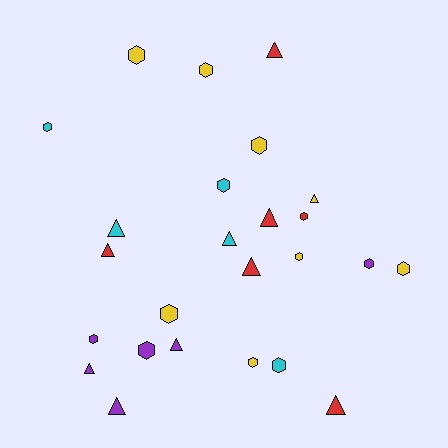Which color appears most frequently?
Yellow, with 8 objects.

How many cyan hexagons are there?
There are 3 cyan hexagons.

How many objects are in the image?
There are 25 objects.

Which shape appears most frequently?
Hexagon, with 14 objects.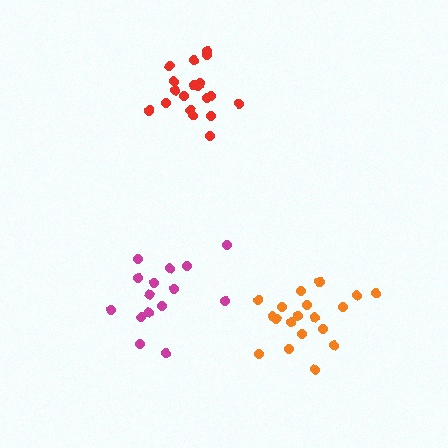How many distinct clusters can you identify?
There are 3 distinct clusters.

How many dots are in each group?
Group 1: 15 dots, Group 2: 19 dots, Group 3: 19 dots (53 total).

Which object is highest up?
The red cluster is topmost.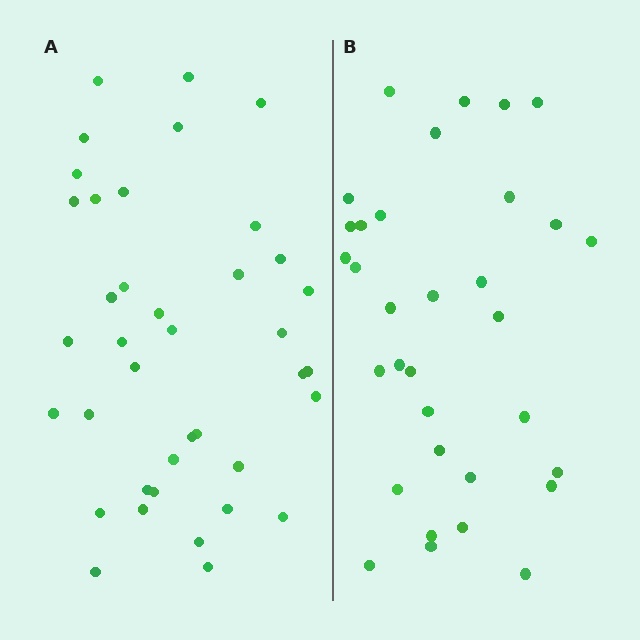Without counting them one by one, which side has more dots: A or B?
Region A (the left region) has more dots.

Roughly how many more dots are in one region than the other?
Region A has about 6 more dots than region B.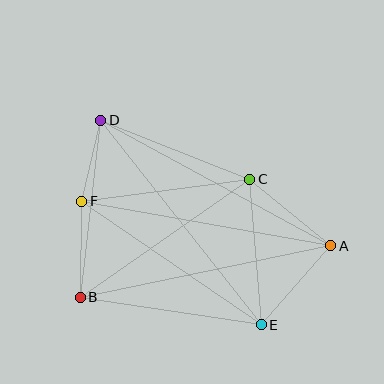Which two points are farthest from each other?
Points A and D are farthest from each other.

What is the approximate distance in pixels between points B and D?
The distance between B and D is approximately 178 pixels.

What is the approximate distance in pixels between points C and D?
The distance between C and D is approximately 160 pixels.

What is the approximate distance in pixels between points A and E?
The distance between A and E is approximately 106 pixels.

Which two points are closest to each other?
Points D and F are closest to each other.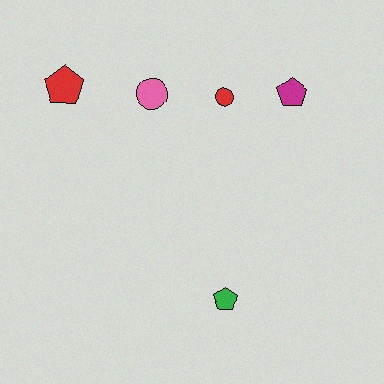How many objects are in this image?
There are 5 objects.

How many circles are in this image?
There are 2 circles.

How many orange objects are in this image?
There are no orange objects.